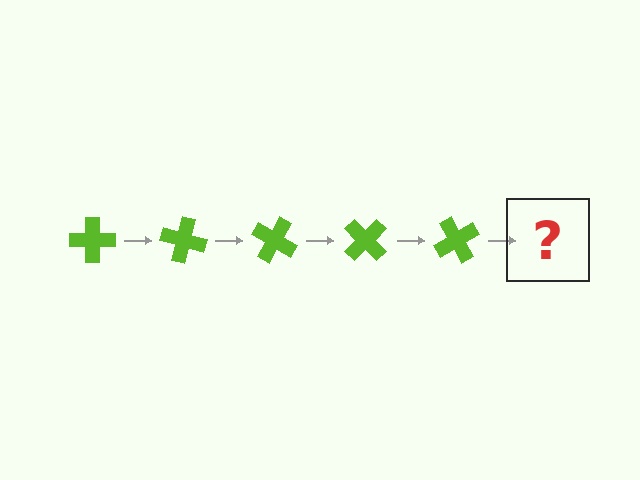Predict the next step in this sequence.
The next step is a lime cross rotated 75 degrees.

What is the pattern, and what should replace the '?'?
The pattern is that the cross rotates 15 degrees each step. The '?' should be a lime cross rotated 75 degrees.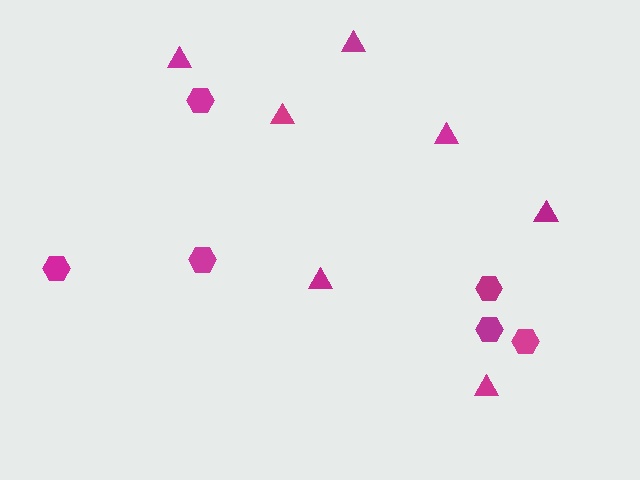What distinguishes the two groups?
There are 2 groups: one group of hexagons (6) and one group of triangles (7).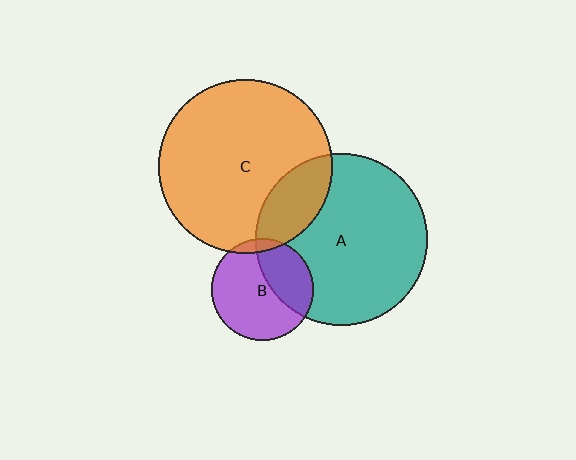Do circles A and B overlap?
Yes.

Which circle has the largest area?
Circle C (orange).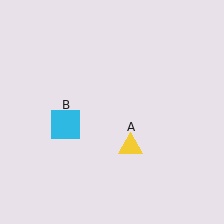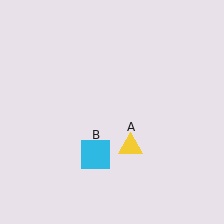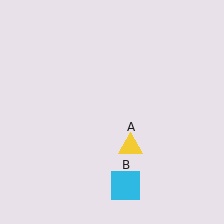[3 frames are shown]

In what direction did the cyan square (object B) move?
The cyan square (object B) moved down and to the right.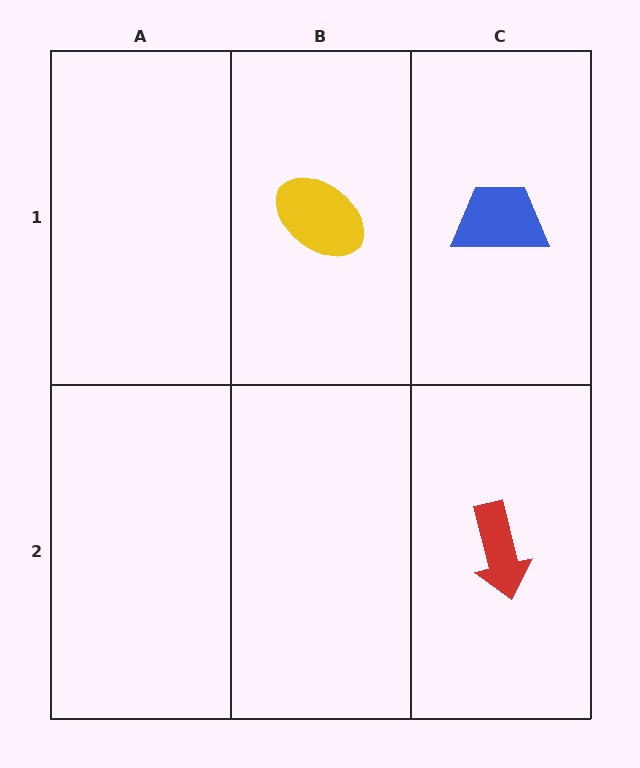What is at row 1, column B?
A yellow ellipse.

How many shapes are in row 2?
1 shape.